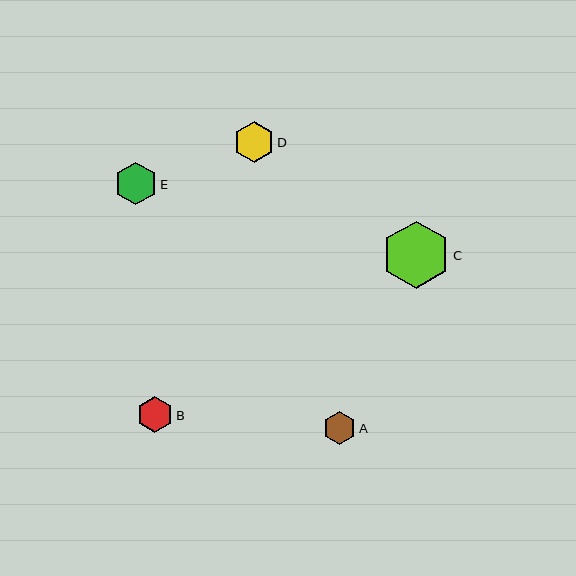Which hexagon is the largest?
Hexagon C is the largest with a size of approximately 68 pixels.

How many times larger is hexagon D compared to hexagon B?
Hexagon D is approximately 1.1 times the size of hexagon B.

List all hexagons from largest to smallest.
From largest to smallest: C, E, D, B, A.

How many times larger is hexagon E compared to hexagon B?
Hexagon E is approximately 1.2 times the size of hexagon B.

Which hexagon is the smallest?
Hexagon A is the smallest with a size of approximately 33 pixels.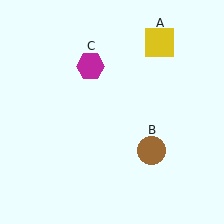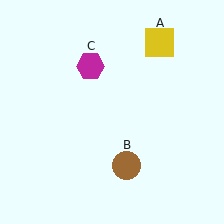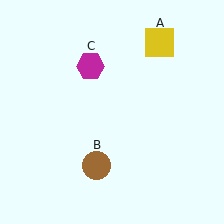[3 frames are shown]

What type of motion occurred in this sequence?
The brown circle (object B) rotated clockwise around the center of the scene.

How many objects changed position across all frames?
1 object changed position: brown circle (object B).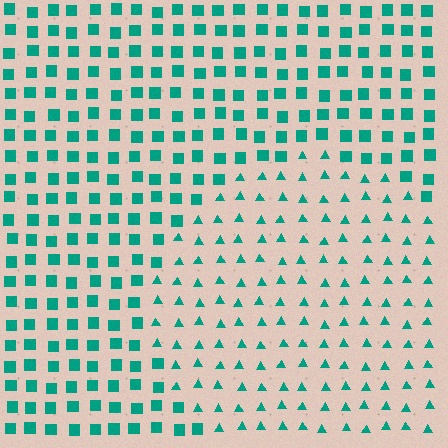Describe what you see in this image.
The image is filled with small teal elements arranged in a uniform grid. A circle-shaped region contains triangles, while the surrounding area contains squares. The boundary is defined purely by the change in element shape.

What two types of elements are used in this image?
The image uses triangles inside the circle region and squares outside it.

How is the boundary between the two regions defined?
The boundary is defined by a change in element shape: triangles inside vs. squares outside. All elements share the same color and spacing.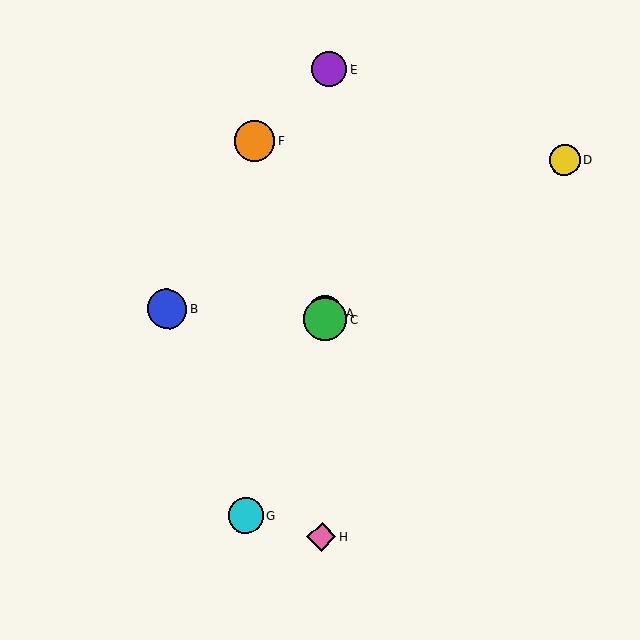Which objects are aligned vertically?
Objects A, C, E, H are aligned vertically.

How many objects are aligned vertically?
4 objects (A, C, E, H) are aligned vertically.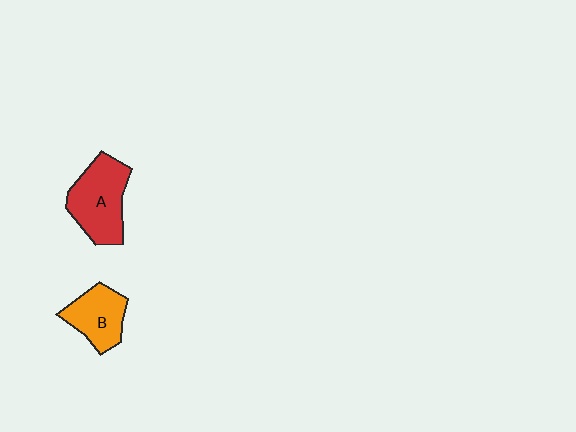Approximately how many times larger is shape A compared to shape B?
Approximately 1.4 times.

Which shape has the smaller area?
Shape B (orange).